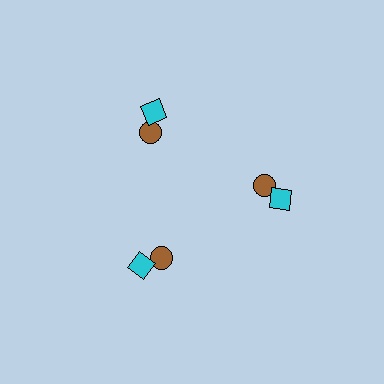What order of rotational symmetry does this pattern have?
This pattern has 3-fold rotational symmetry.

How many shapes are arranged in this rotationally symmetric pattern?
There are 6 shapes, arranged in 3 groups of 2.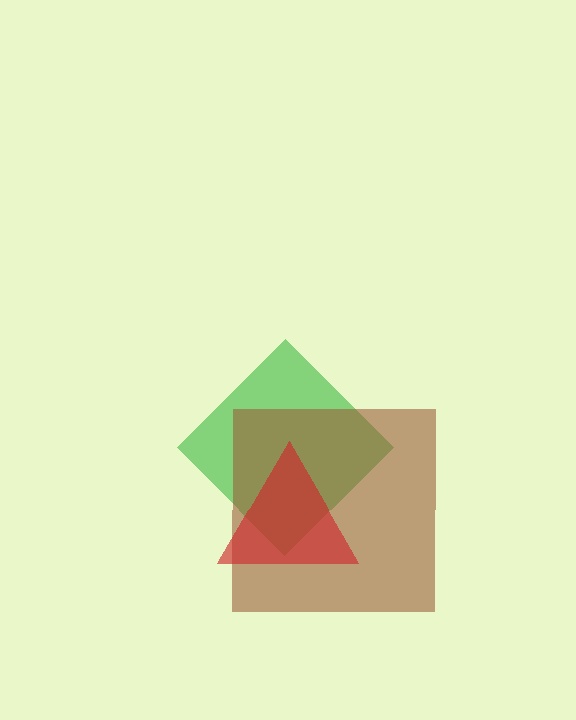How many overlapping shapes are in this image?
There are 3 overlapping shapes in the image.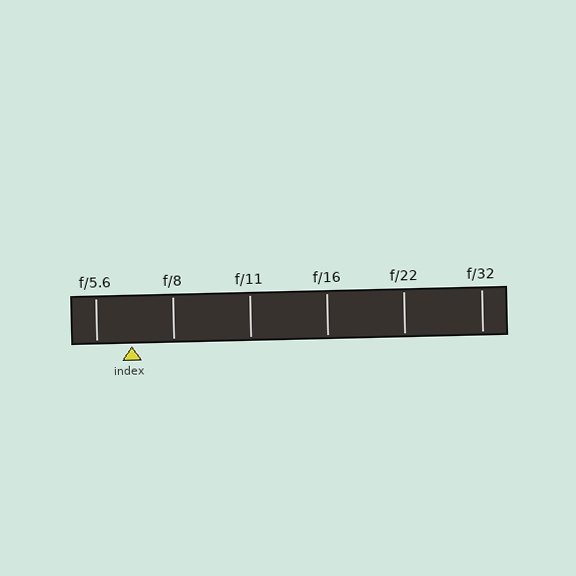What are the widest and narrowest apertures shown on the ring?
The widest aperture shown is f/5.6 and the narrowest is f/32.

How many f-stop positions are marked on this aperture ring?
There are 6 f-stop positions marked.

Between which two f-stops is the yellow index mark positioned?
The index mark is between f/5.6 and f/8.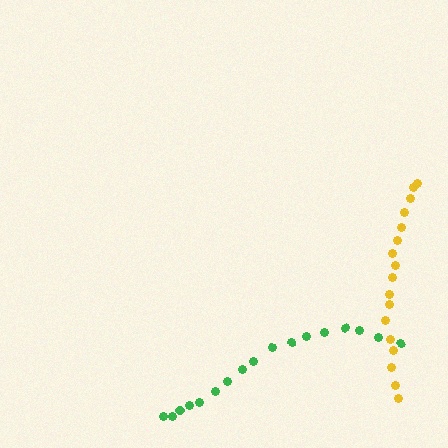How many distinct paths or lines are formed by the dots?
There are 2 distinct paths.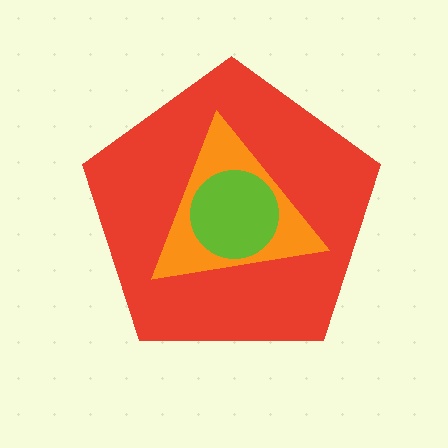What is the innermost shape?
The lime circle.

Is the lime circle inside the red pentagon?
Yes.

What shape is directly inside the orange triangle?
The lime circle.